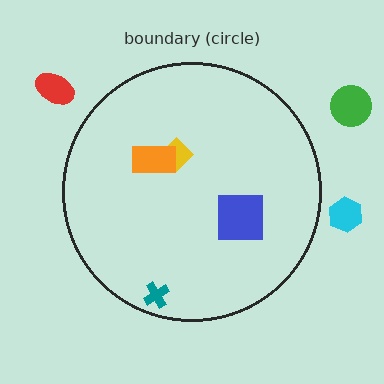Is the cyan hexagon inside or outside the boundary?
Outside.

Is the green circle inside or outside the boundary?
Outside.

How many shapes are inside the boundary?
4 inside, 3 outside.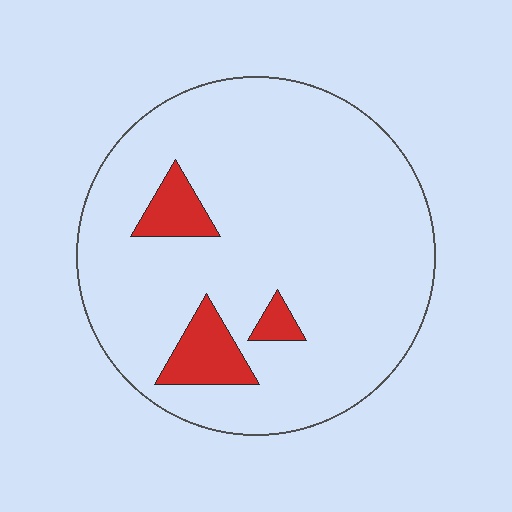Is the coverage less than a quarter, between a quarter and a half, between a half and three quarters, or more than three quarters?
Less than a quarter.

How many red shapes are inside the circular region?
3.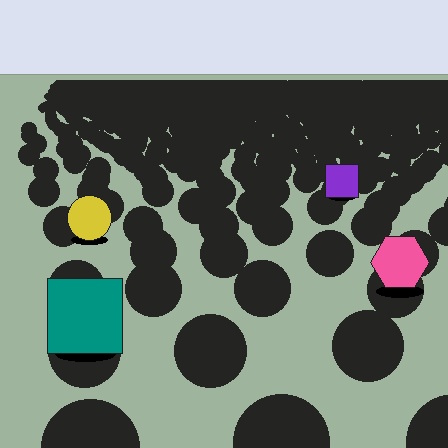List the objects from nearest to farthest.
From nearest to farthest: the teal square, the pink hexagon, the yellow circle, the purple square.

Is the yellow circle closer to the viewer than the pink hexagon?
No. The pink hexagon is closer — you can tell from the texture gradient: the ground texture is coarser near it.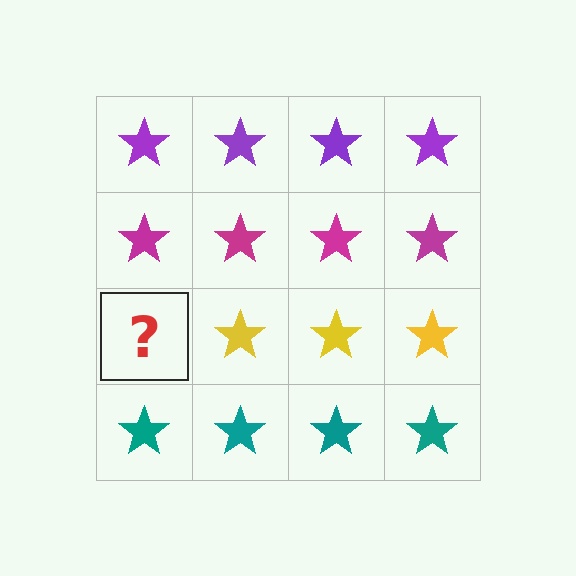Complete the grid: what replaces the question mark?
The question mark should be replaced with a yellow star.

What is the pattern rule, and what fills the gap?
The rule is that each row has a consistent color. The gap should be filled with a yellow star.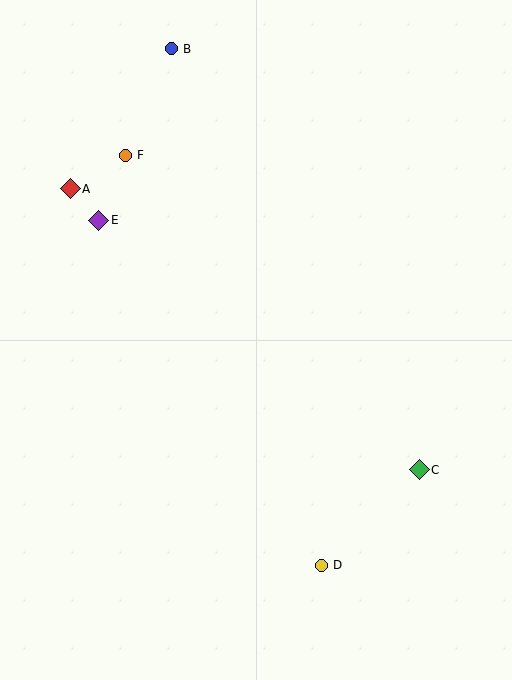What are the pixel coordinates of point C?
Point C is at (419, 470).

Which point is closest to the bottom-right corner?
Point D is closest to the bottom-right corner.